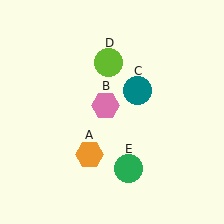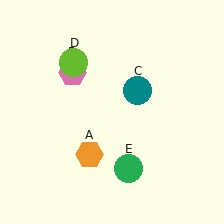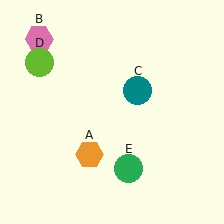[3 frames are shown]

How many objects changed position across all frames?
2 objects changed position: pink hexagon (object B), lime circle (object D).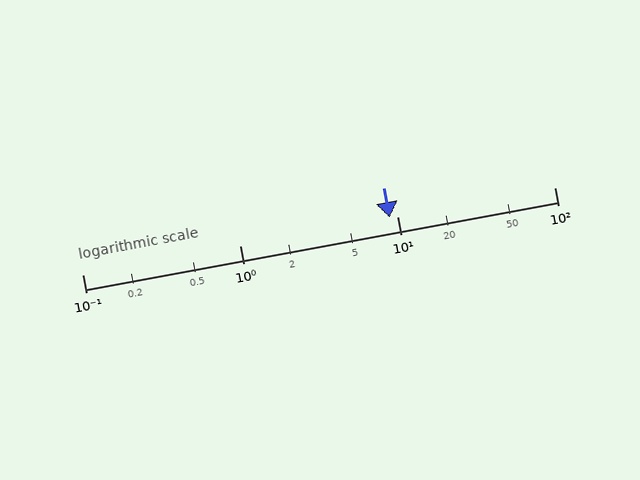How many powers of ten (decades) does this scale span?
The scale spans 3 decades, from 0.1 to 100.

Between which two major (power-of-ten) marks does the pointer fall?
The pointer is between 1 and 10.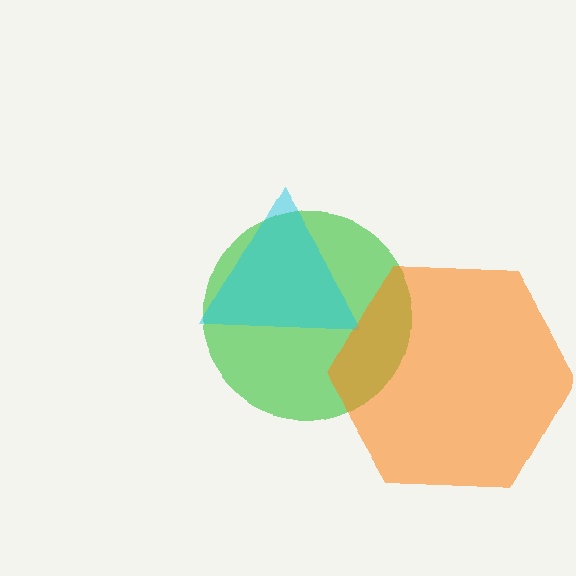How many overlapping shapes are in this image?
There are 3 overlapping shapes in the image.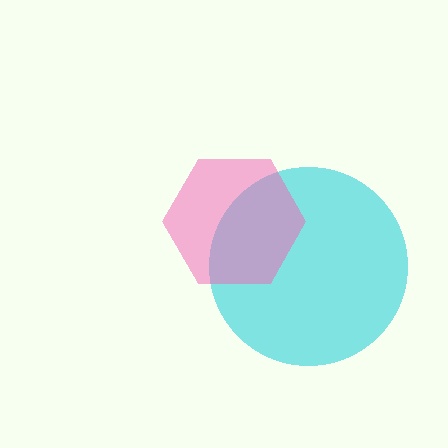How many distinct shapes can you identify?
There are 2 distinct shapes: a cyan circle, a pink hexagon.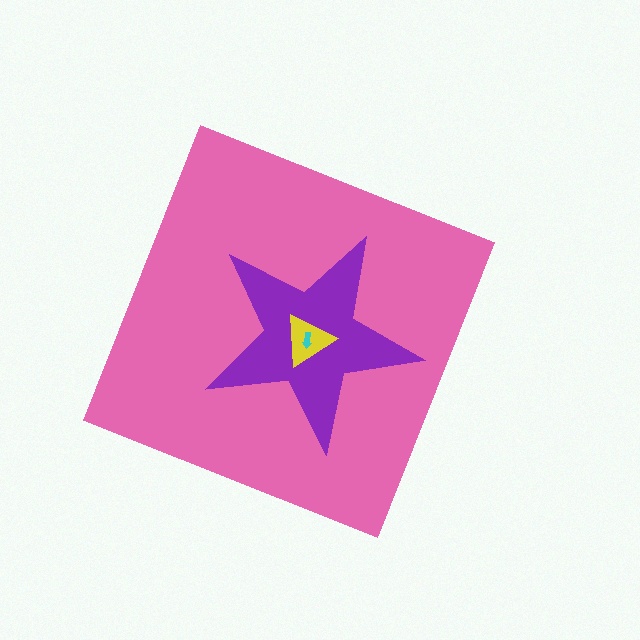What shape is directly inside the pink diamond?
The purple star.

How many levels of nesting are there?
4.